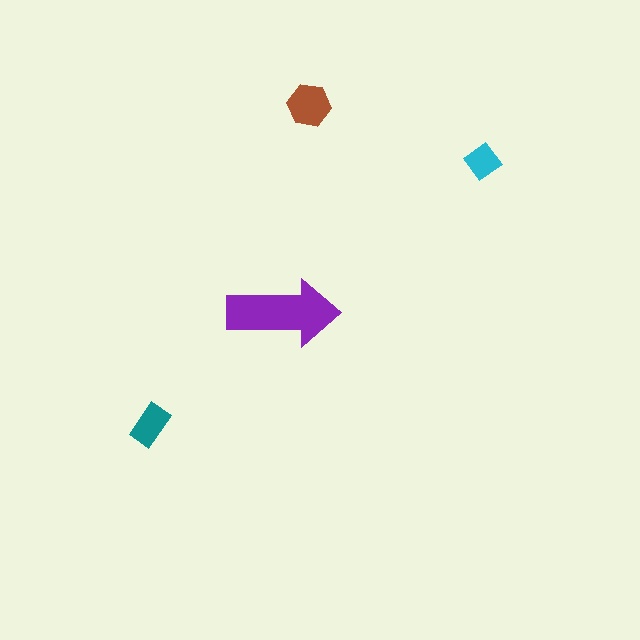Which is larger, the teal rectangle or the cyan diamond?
The teal rectangle.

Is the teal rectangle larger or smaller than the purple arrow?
Smaller.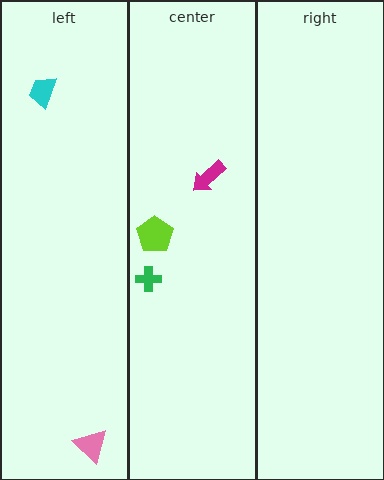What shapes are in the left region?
The cyan trapezoid, the pink triangle.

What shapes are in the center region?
The green cross, the magenta arrow, the lime pentagon.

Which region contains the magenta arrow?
The center region.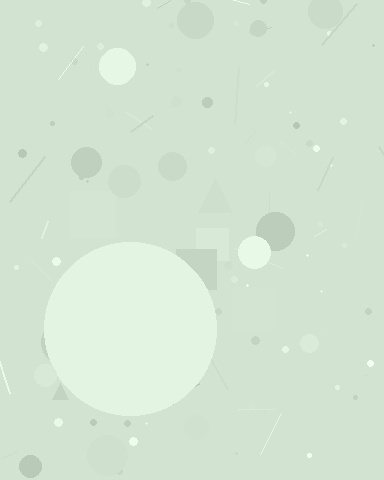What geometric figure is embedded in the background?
A circle is embedded in the background.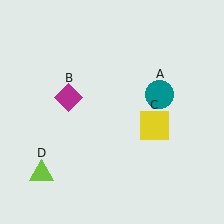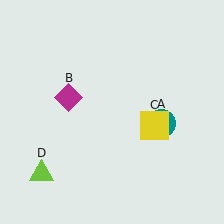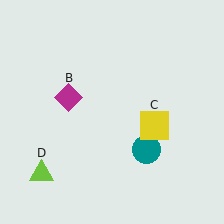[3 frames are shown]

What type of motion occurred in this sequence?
The teal circle (object A) rotated clockwise around the center of the scene.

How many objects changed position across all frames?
1 object changed position: teal circle (object A).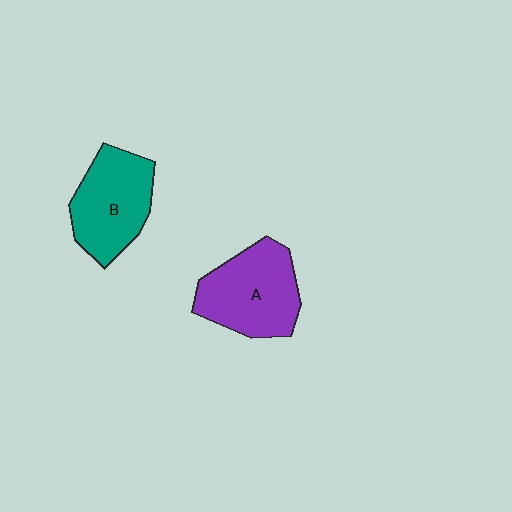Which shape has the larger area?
Shape A (purple).